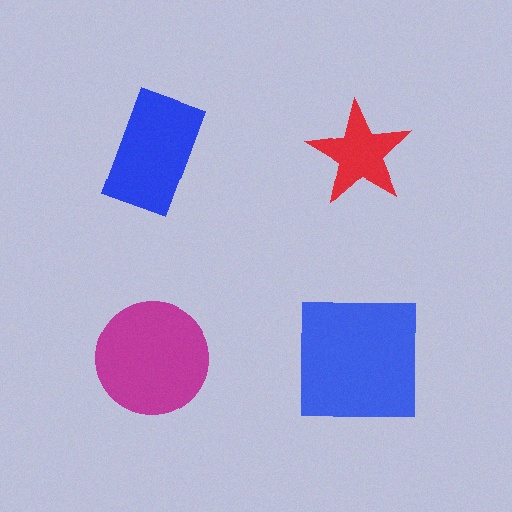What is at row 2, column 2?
A blue square.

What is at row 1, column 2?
A red star.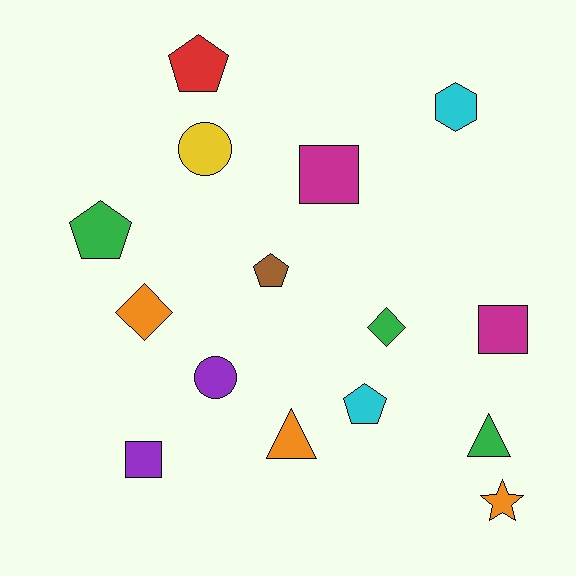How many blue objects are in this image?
There are no blue objects.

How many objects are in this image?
There are 15 objects.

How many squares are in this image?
There are 3 squares.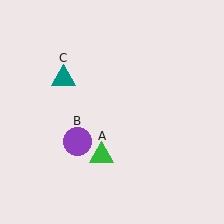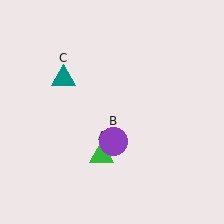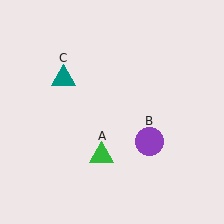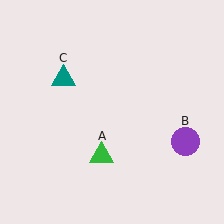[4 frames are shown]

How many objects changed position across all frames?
1 object changed position: purple circle (object B).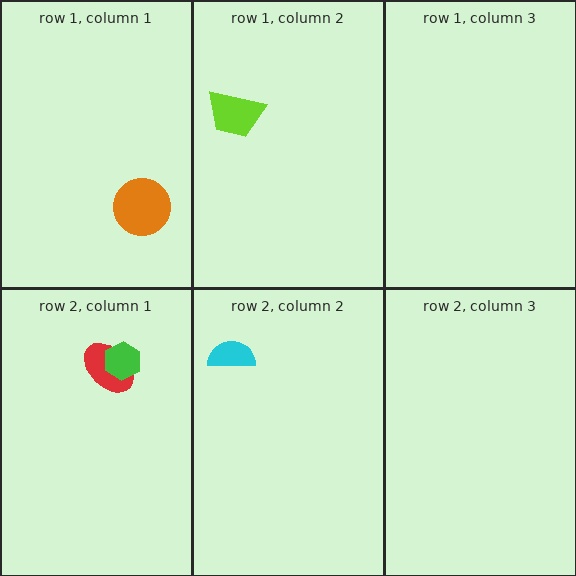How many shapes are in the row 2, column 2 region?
1.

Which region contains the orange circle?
The row 1, column 1 region.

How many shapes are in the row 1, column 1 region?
1.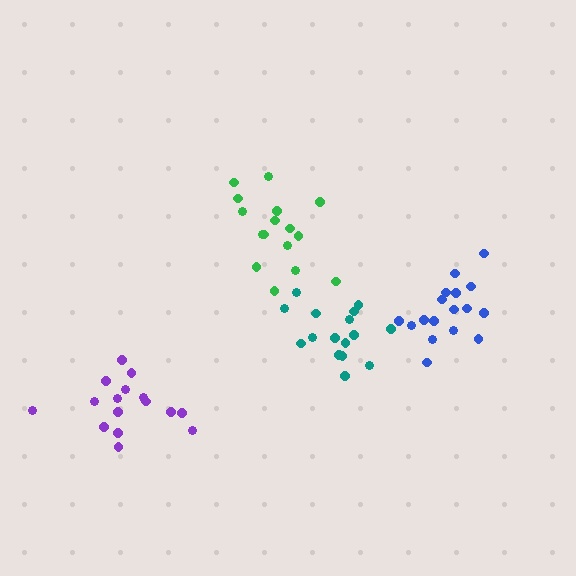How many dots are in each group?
Group 1: 17 dots, Group 2: 17 dots, Group 3: 16 dots, Group 4: 16 dots (66 total).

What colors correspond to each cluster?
The clusters are colored: teal, blue, green, purple.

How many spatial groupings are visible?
There are 4 spatial groupings.